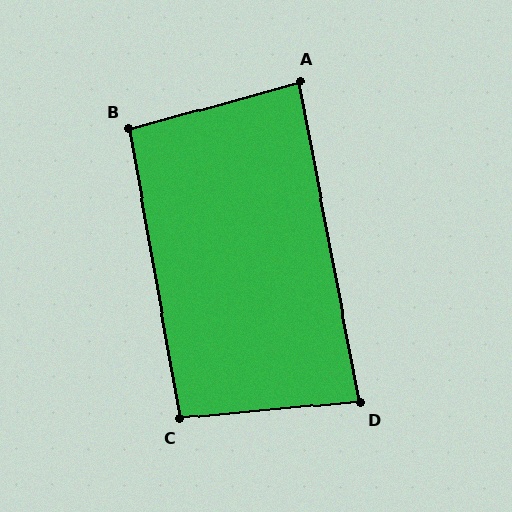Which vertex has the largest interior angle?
B, at approximately 95 degrees.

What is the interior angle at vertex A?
Approximately 85 degrees (approximately right).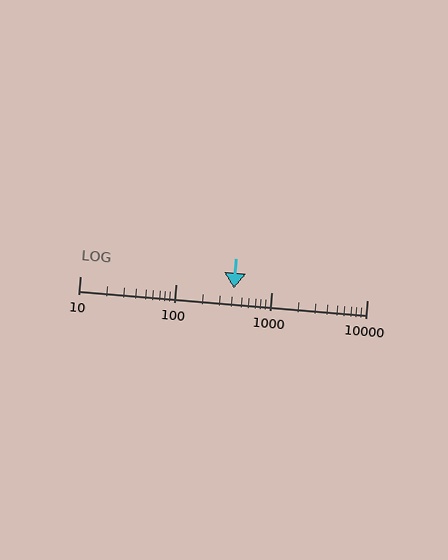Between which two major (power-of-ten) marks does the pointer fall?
The pointer is between 100 and 1000.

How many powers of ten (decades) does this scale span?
The scale spans 3 decades, from 10 to 10000.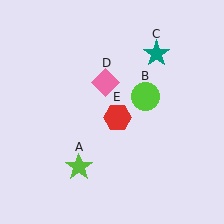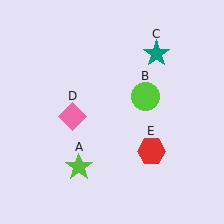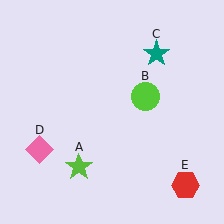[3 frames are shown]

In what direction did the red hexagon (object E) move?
The red hexagon (object E) moved down and to the right.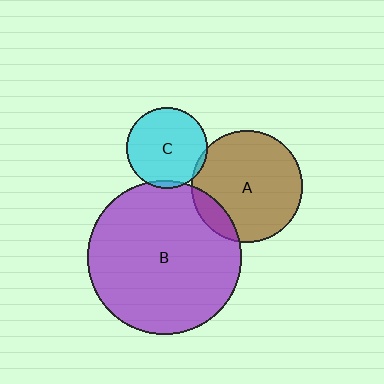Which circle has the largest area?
Circle B (purple).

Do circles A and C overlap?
Yes.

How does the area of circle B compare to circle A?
Approximately 1.9 times.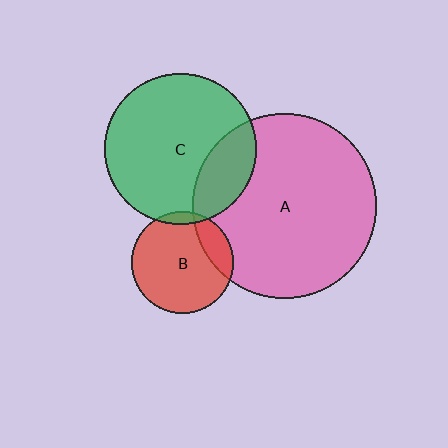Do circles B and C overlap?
Yes.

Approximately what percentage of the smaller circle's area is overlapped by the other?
Approximately 5%.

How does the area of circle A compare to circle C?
Approximately 1.5 times.